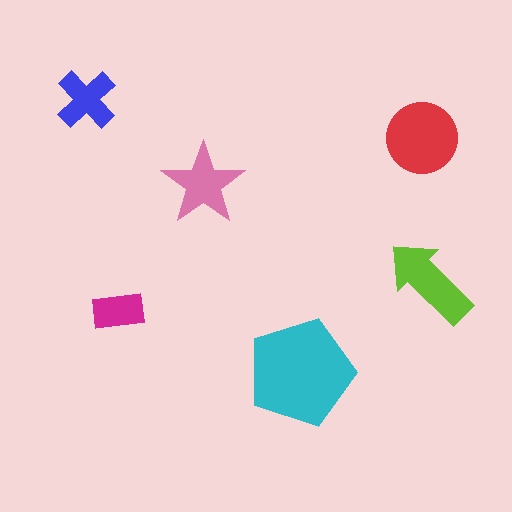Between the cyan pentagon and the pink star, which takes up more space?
The cyan pentagon.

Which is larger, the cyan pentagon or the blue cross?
The cyan pentagon.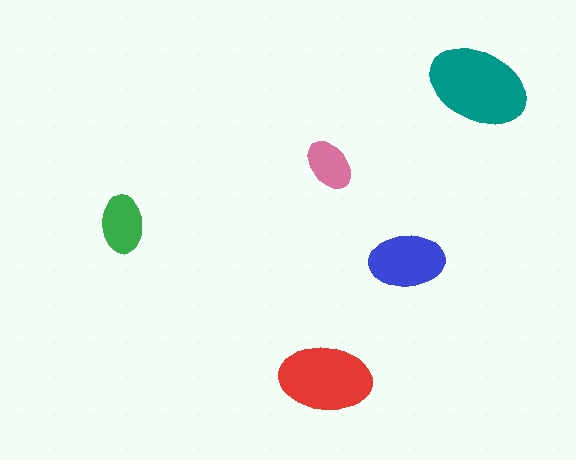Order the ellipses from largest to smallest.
the teal one, the red one, the blue one, the green one, the pink one.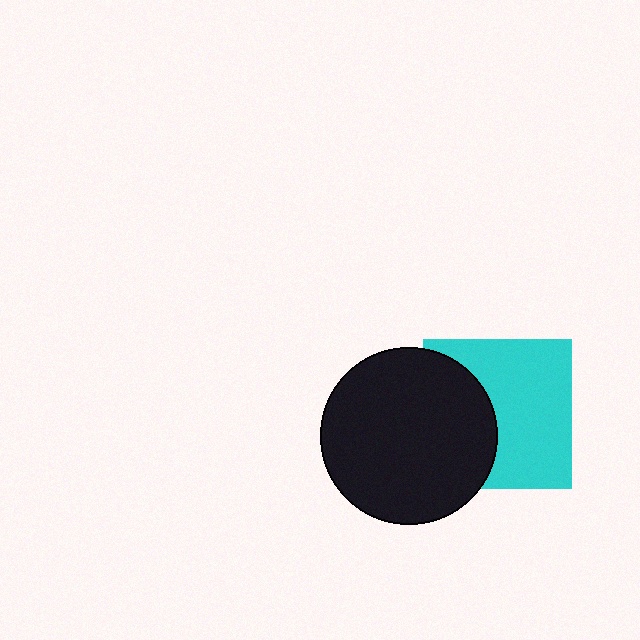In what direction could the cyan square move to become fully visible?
The cyan square could move right. That would shift it out from behind the black circle entirely.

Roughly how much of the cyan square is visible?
About half of it is visible (roughly 61%).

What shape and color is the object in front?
The object in front is a black circle.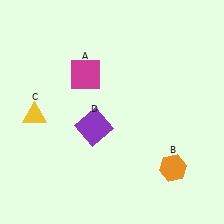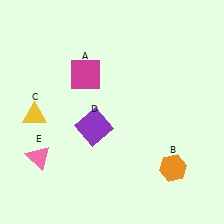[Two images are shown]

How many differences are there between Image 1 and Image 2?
There is 1 difference between the two images.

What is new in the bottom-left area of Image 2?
A pink triangle (E) was added in the bottom-left area of Image 2.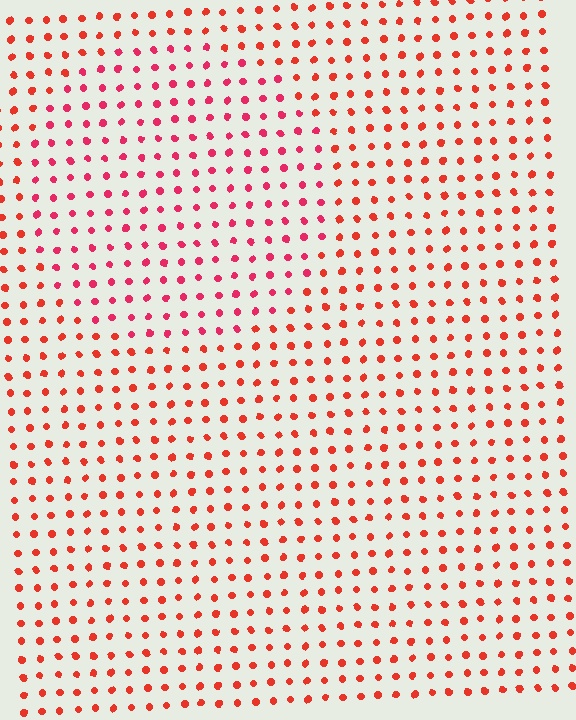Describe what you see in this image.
The image is filled with small red elements in a uniform arrangement. A circle-shaped region is visible where the elements are tinted to a slightly different hue, forming a subtle color boundary.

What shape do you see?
I see a circle.